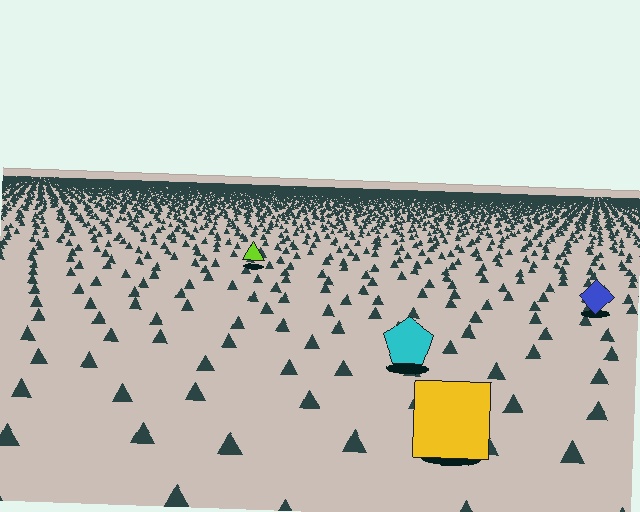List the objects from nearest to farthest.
From nearest to farthest: the yellow square, the cyan pentagon, the blue diamond, the lime triangle.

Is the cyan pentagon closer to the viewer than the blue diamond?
Yes. The cyan pentagon is closer — you can tell from the texture gradient: the ground texture is coarser near it.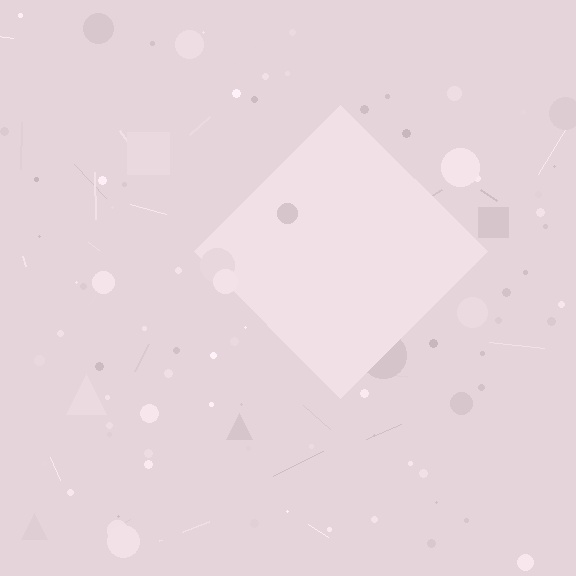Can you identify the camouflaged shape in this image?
The camouflaged shape is a diamond.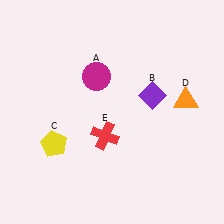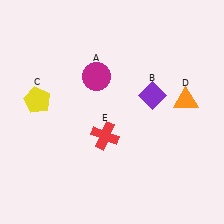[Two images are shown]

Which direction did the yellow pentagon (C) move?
The yellow pentagon (C) moved up.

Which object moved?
The yellow pentagon (C) moved up.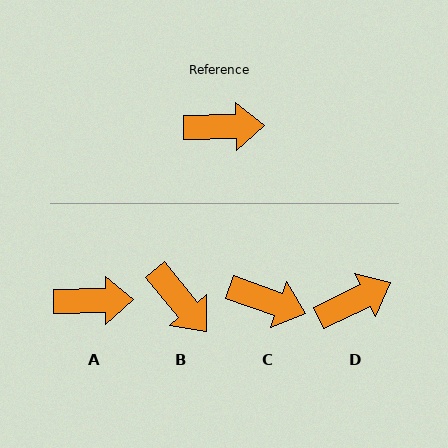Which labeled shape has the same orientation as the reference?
A.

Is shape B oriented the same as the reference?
No, it is off by about 51 degrees.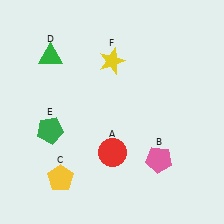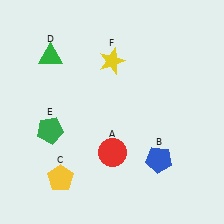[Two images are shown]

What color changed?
The pentagon (B) changed from pink in Image 1 to blue in Image 2.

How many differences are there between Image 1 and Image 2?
There is 1 difference between the two images.